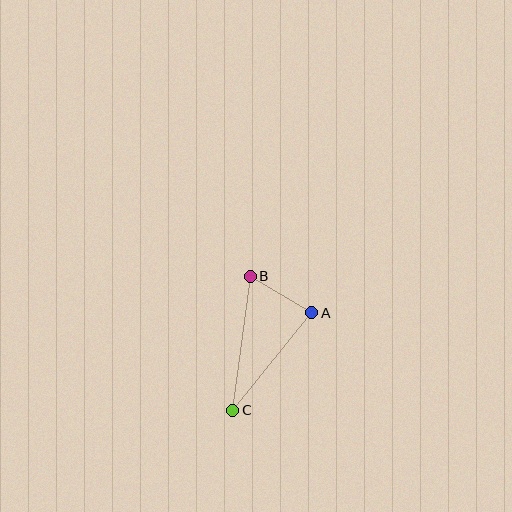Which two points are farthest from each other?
Points B and C are farthest from each other.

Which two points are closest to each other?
Points A and B are closest to each other.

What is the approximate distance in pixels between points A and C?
The distance between A and C is approximately 125 pixels.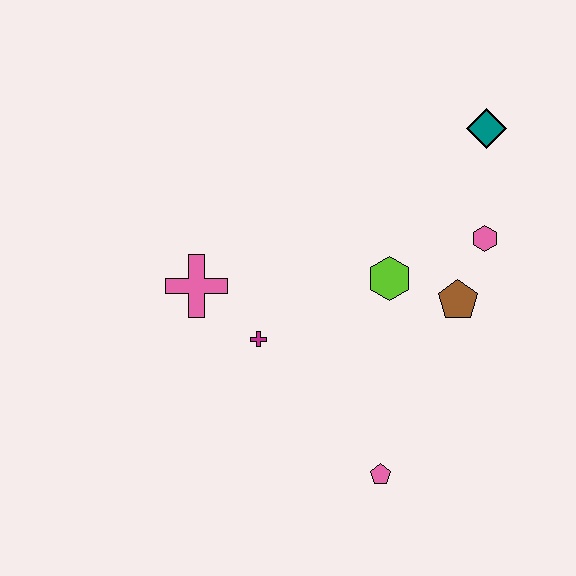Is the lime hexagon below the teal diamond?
Yes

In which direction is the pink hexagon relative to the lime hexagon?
The pink hexagon is to the right of the lime hexagon.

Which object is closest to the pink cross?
The magenta cross is closest to the pink cross.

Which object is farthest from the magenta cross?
The teal diamond is farthest from the magenta cross.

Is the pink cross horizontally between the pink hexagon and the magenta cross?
No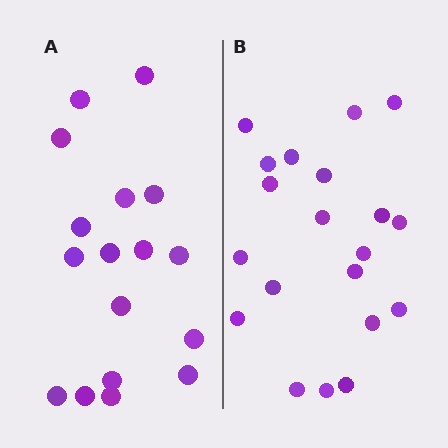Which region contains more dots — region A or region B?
Region B (the right region) has more dots.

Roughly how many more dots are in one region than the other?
Region B has just a few more — roughly 2 or 3 more dots than region A.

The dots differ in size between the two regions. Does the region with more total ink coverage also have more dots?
No. Region A has more total ink coverage because its dots are larger, but region B actually contains more individual dots. Total area can be misleading — the number of items is what matters here.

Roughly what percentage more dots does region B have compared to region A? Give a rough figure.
About 20% more.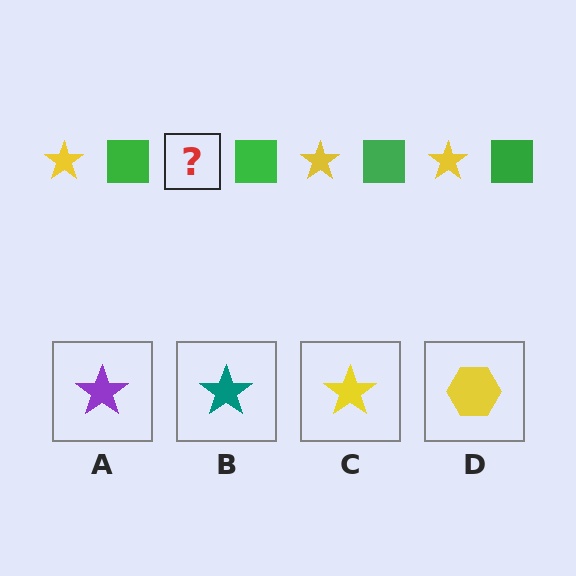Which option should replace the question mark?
Option C.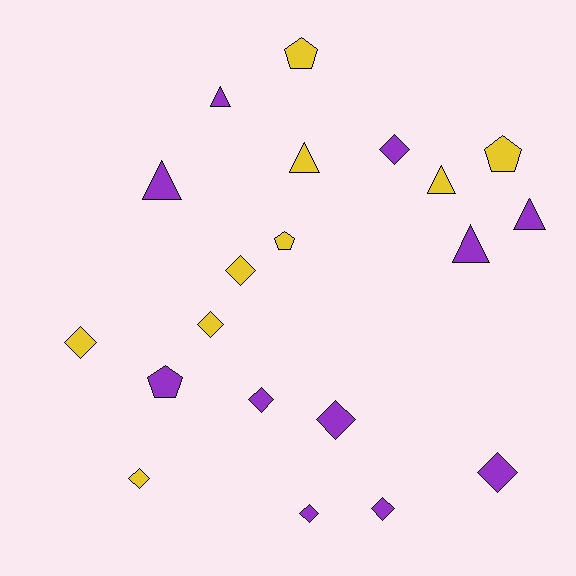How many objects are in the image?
There are 20 objects.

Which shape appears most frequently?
Diamond, with 10 objects.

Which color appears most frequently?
Purple, with 11 objects.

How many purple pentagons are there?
There is 1 purple pentagon.